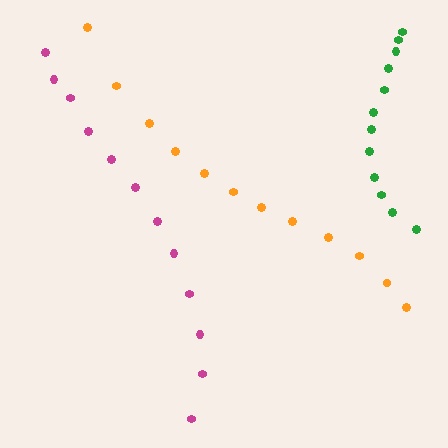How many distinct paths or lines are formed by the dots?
There are 3 distinct paths.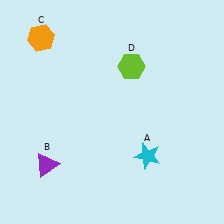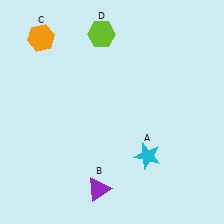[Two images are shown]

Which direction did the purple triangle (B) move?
The purple triangle (B) moved right.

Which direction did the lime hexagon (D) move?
The lime hexagon (D) moved up.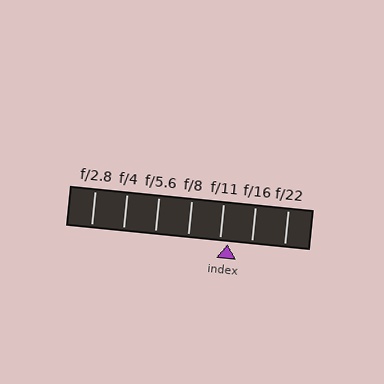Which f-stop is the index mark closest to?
The index mark is closest to f/11.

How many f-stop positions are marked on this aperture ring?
There are 7 f-stop positions marked.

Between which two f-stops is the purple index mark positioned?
The index mark is between f/11 and f/16.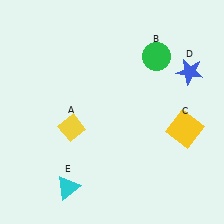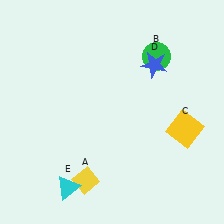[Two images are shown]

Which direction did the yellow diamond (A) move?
The yellow diamond (A) moved down.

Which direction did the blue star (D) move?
The blue star (D) moved left.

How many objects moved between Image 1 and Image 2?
2 objects moved between the two images.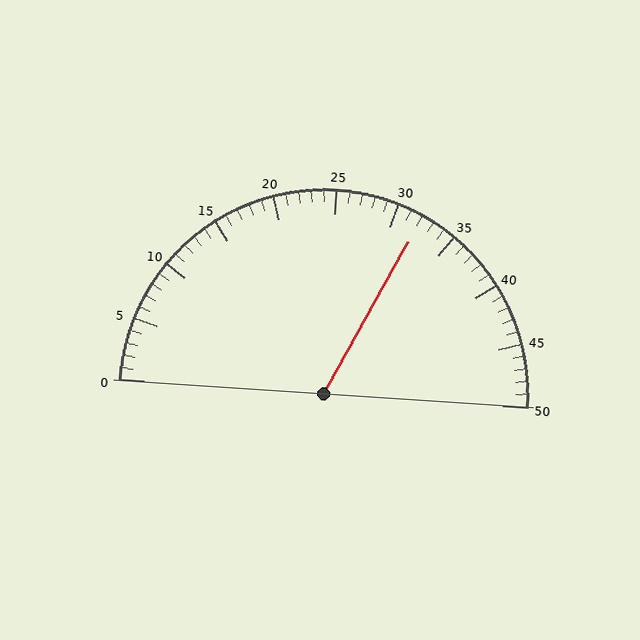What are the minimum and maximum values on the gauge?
The gauge ranges from 0 to 50.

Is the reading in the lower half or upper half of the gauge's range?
The reading is in the upper half of the range (0 to 50).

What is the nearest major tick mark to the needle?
The nearest major tick mark is 30.